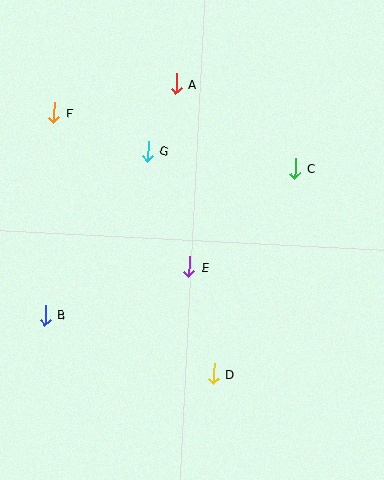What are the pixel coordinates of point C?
Point C is at (295, 168).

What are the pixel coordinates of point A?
Point A is at (176, 84).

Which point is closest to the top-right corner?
Point C is closest to the top-right corner.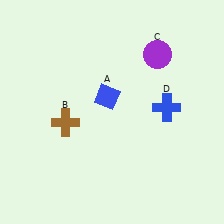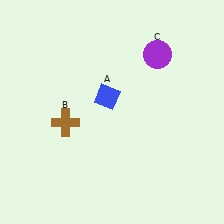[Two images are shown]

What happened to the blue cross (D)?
The blue cross (D) was removed in Image 2. It was in the top-right area of Image 1.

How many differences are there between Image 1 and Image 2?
There is 1 difference between the two images.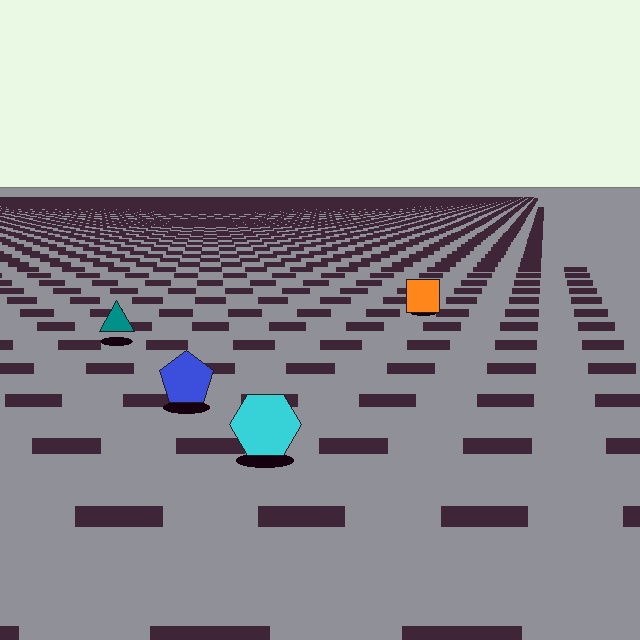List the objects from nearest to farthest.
From nearest to farthest: the cyan hexagon, the blue pentagon, the teal triangle, the orange square.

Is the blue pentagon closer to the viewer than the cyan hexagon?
No. The cyan hexagon is closer — you can tell from the texture gradient: the ground texture is coarser near it.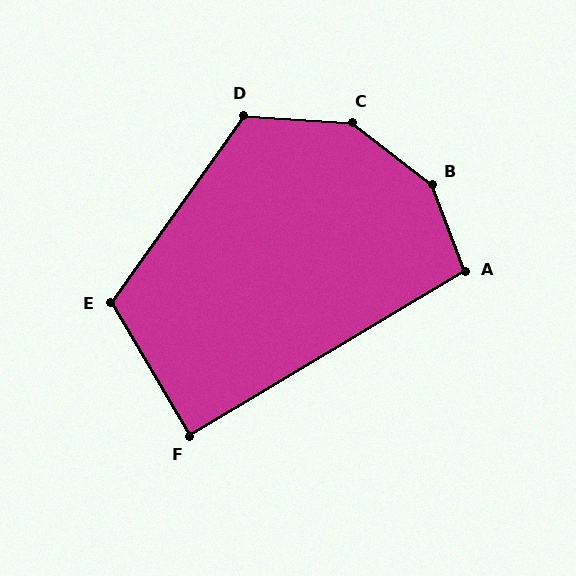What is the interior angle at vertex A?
Approximately 100 degrees (obtuse).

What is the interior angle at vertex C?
Approximately 146 degrees (obtuse).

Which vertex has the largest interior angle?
B, at approximately 148 degrees.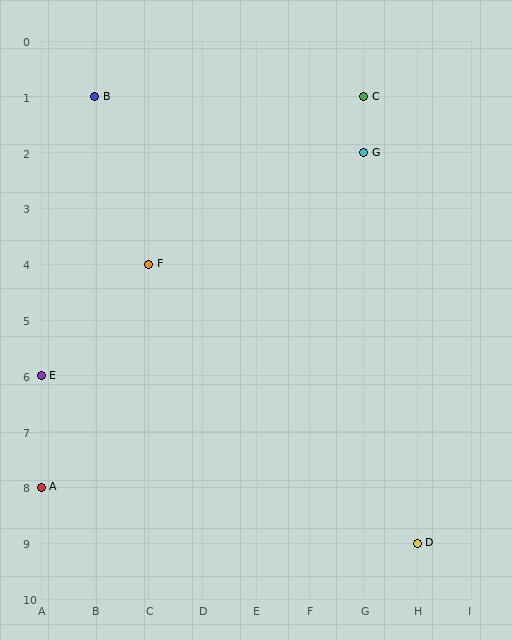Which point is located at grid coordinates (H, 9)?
Point D is at (H, 9).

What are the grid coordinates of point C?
Point C is at grid coordinates (G, 1).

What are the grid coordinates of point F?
Point F is at grid coordinates (C, 4).